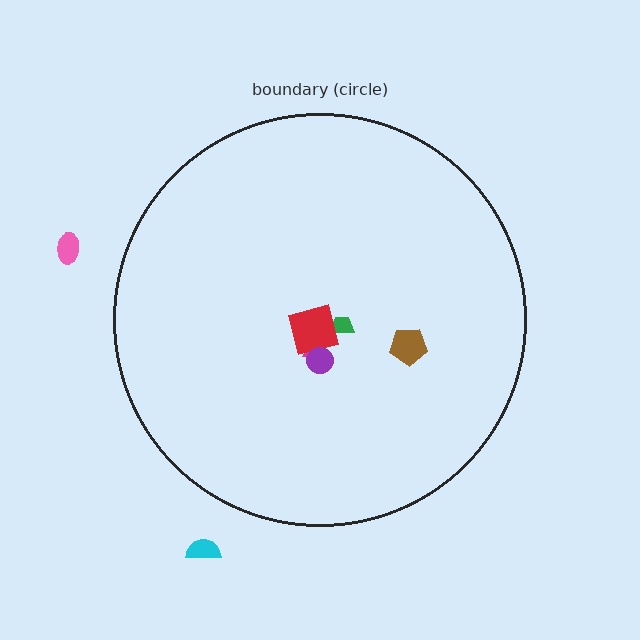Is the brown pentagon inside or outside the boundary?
Inside.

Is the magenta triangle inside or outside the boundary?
Inside.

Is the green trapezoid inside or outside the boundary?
Inside.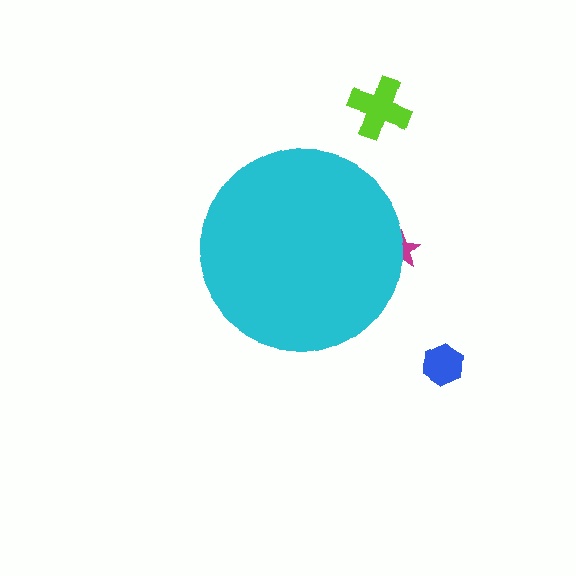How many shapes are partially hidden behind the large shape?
1 shape is partially hidden.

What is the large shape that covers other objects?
A cyan circle.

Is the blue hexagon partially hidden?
No, the blue hexagon is fully visible.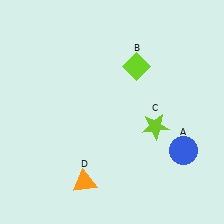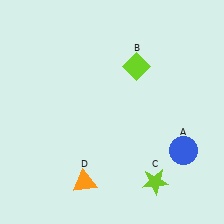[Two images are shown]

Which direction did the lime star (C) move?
The lime star (C) moved down.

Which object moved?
The lime star (C) moved down.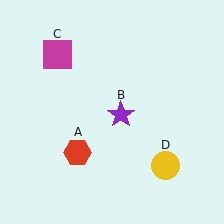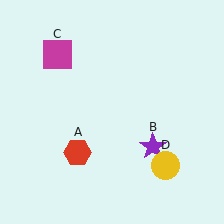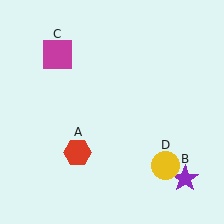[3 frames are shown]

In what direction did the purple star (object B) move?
The purple star (object B) moved down and to the right.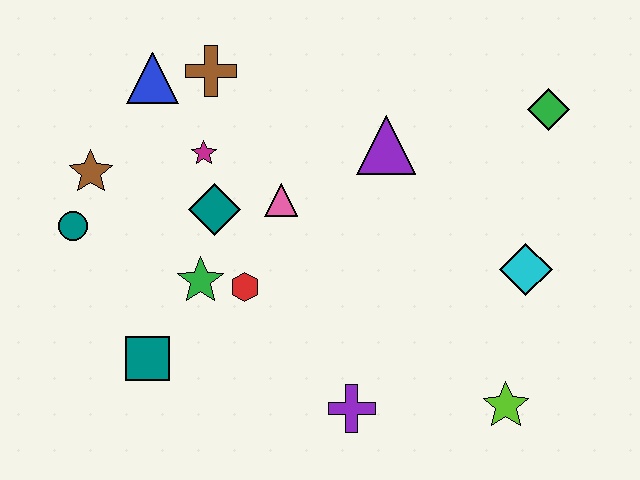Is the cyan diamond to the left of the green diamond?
Yes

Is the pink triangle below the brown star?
Yes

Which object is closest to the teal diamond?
The magenta star is closest to the teal diamond.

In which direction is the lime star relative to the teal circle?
The lime star is to the right of the teal circle.